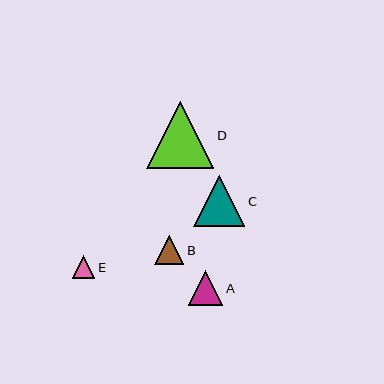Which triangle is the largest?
Triangle D is the largest with a size of approximately 67 pixels.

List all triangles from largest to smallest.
From largest to smallest: D, C, A, B, E.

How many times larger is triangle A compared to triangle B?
Triangle A is approximately 1.2 times the size of triangle B.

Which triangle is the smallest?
Triangle E is the smallest with a size of approximately 22 pixels.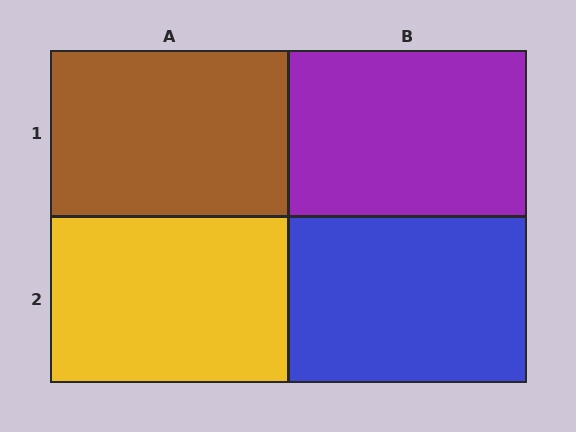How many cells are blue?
1 cell is blue.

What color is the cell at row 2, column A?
Yellow.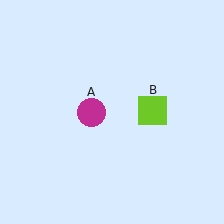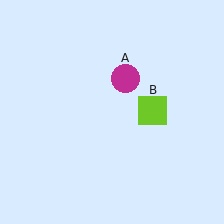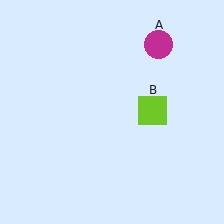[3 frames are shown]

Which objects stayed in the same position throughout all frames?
Lime square (object B) remained stationary.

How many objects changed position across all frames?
1 object changed position: magenta circle (object A).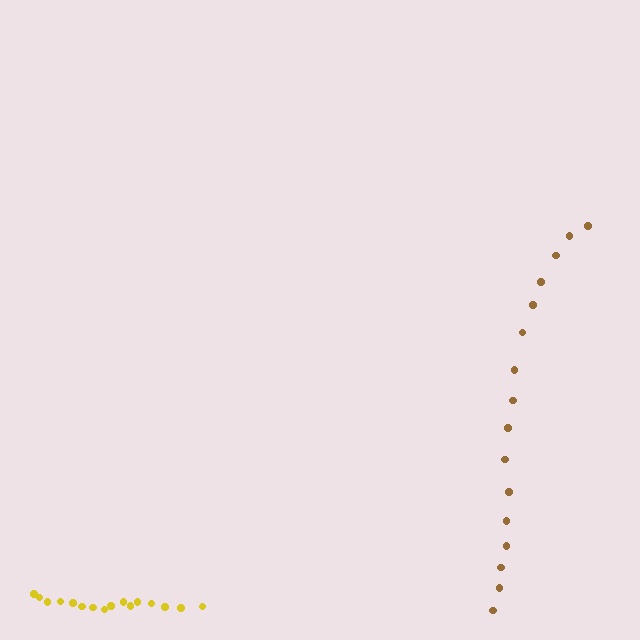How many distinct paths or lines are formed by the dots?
There are 2 distinct paths.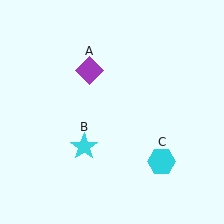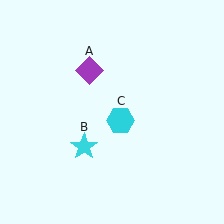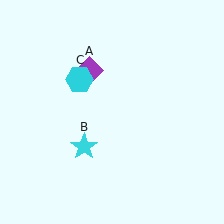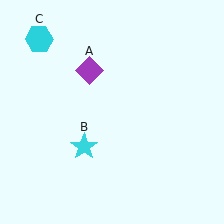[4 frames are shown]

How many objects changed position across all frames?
1 object changed position: cyan hexagon (object C).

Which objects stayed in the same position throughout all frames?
Purple diamond (object A) and cyan star (object B) remained stationary.